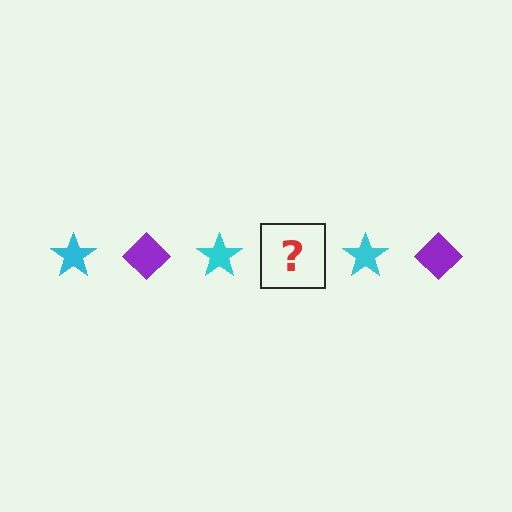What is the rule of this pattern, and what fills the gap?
The rule is that the pattern alternates between cyan star and purple diamond. The gap should be filled with a purple diamond.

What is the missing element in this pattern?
The missing element is a purple diamond.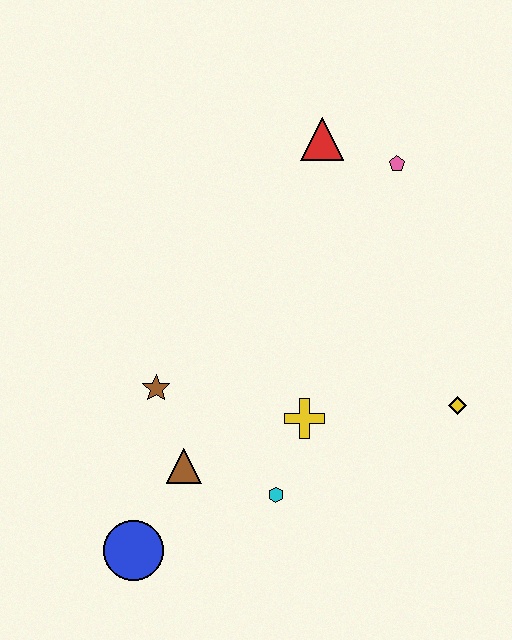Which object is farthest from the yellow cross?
The red triangle is farthest from the yellow cross.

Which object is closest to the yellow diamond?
The yellow cross is closest to the yellow diamond.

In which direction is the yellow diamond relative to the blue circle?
The yellow diamond is to the right of the blue circle.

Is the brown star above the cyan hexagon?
Yes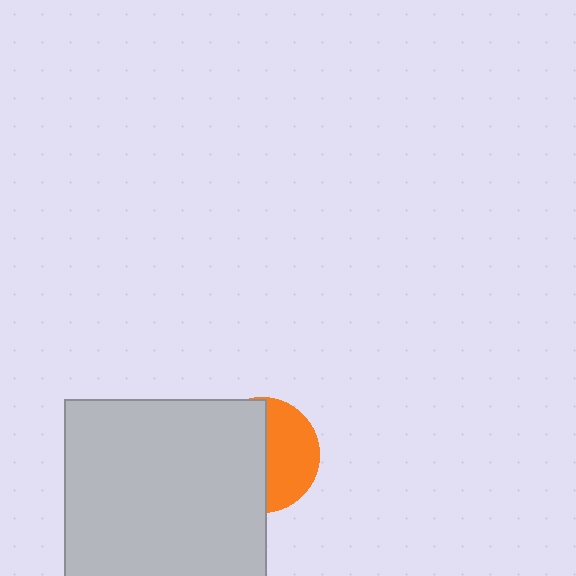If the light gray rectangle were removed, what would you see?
You would see the complete orange circle.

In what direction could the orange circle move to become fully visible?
The orange circle could move right. That would shift it out from behind the light gray rectangle entirely.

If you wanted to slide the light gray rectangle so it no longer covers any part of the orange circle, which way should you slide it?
Slide it left — that is the most direct way to separate the two shapes.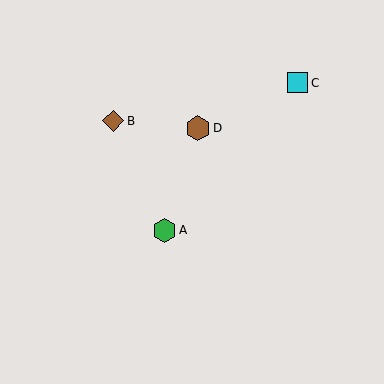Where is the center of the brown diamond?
The center of the brown diamond is at (113, 121).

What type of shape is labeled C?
Shape C is a cyan square.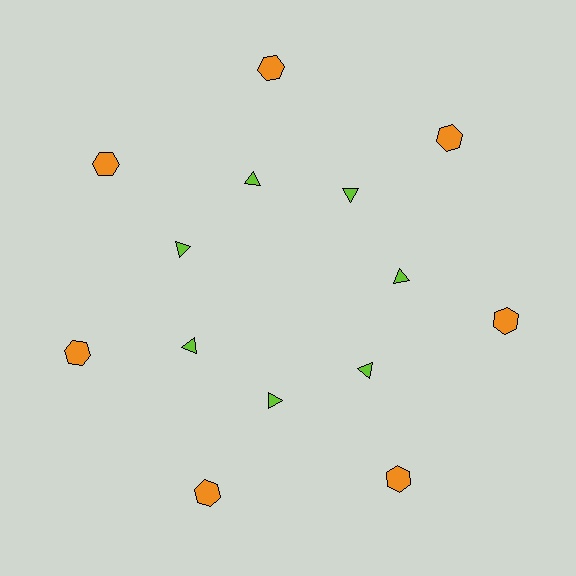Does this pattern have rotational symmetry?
Yes, this pattern has 7-fold rotational symmetry. It looks the same after rotating 51 degrees around the center.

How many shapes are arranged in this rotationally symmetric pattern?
There are 14 shapes, arranged in 7 groups of 2.